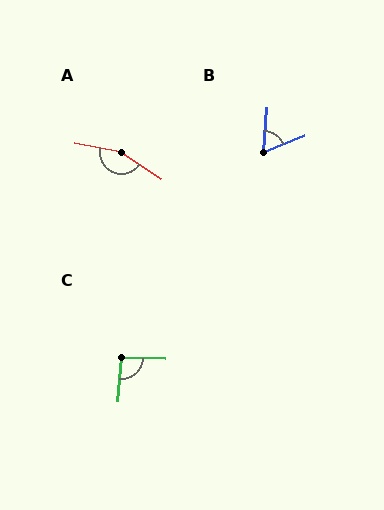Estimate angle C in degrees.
Approximately 94 degrees.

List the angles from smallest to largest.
B (63°), C (94°), A (157°).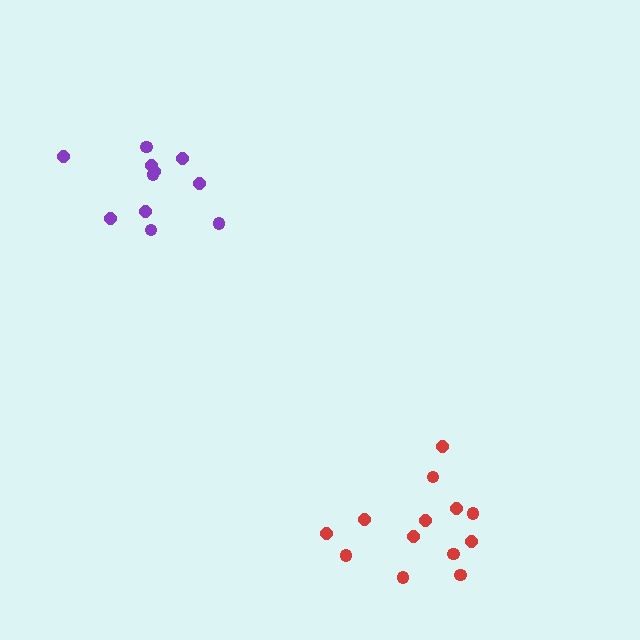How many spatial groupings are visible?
There are 2 spatial groupings.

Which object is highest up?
The purple cluster is topmost.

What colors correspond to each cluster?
The clusters are colored: red, purple.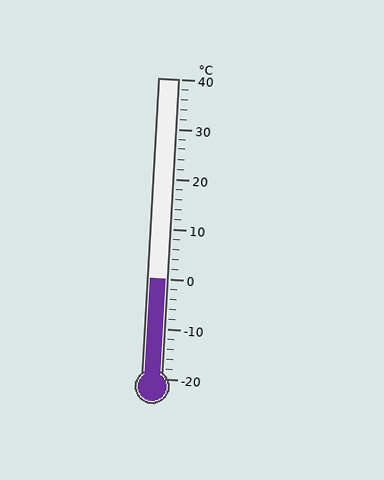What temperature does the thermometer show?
The thermometer shows approximately 0°C.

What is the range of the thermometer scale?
The thermometer scale ranges from -20°C to 40°C.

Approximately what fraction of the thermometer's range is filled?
The thermometer is filled to approximately 35% of its range.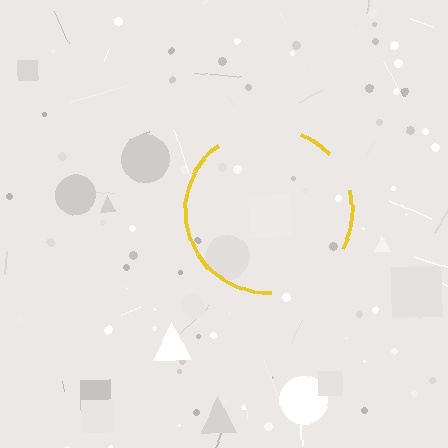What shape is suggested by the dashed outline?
The dashed outline suggests a circle.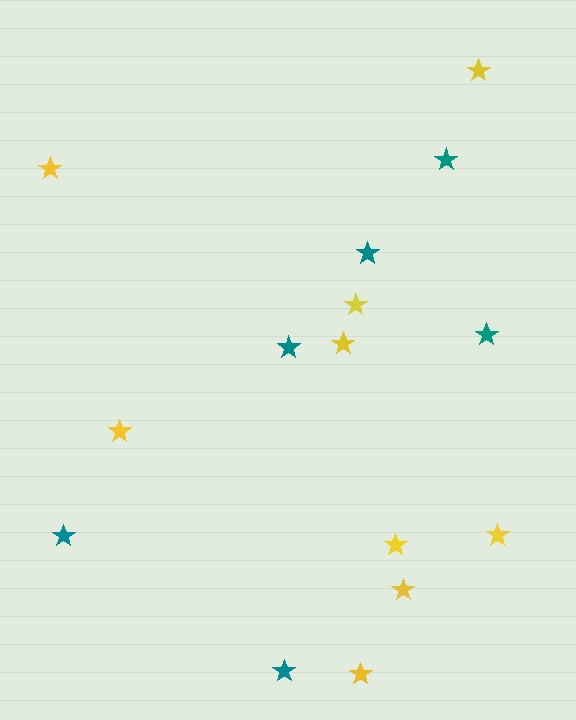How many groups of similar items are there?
There are 2 groups: one group of yellow stars (9) and one group of teal stars (6).